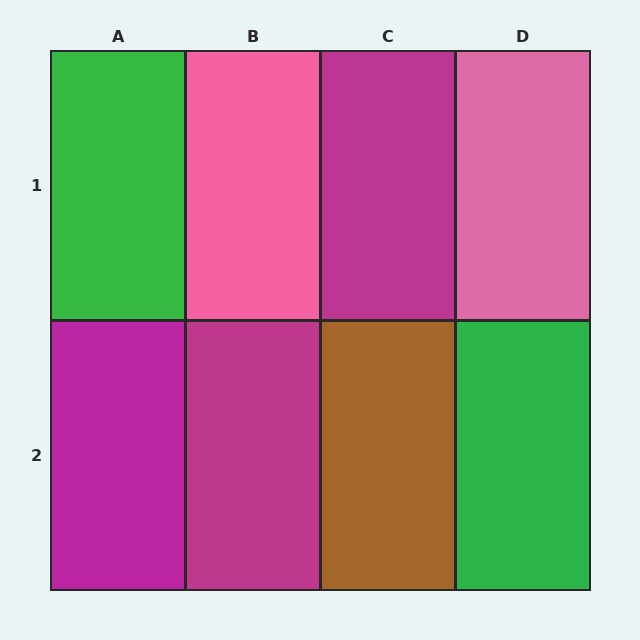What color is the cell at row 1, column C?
Magenta.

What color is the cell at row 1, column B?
Pink.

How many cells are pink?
2 cells are pink.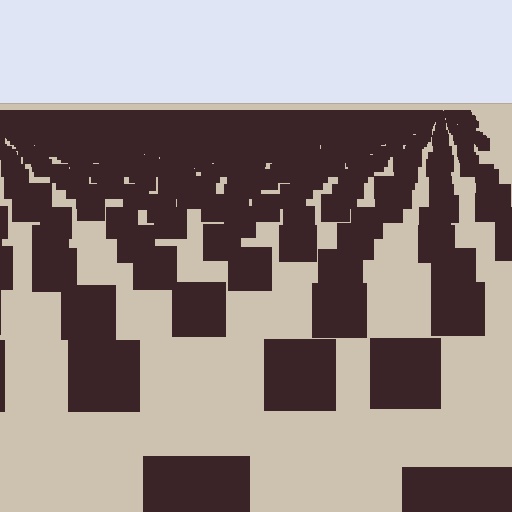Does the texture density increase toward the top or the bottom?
Density increases toward the top.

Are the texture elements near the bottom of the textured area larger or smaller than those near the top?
Larger. Near the bottom, elements are closer to the viewer and appear at a bigger on-screen size.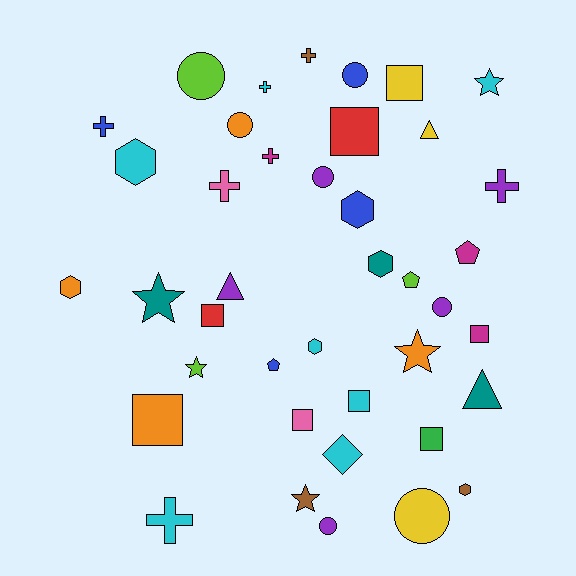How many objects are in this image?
There are 40 objects.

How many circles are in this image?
There are 7 circles.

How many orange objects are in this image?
There are 4 orange objects.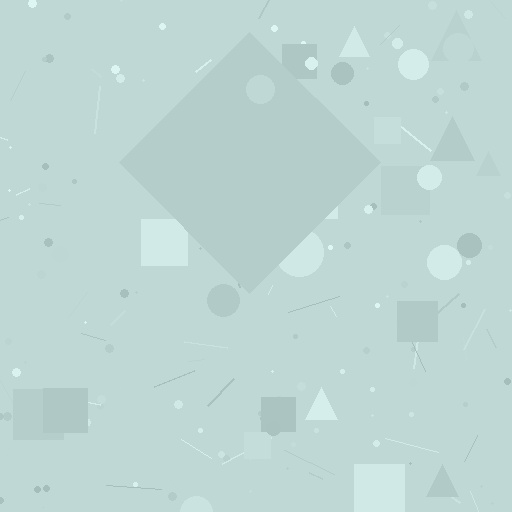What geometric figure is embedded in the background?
A diamond is embedded in the background.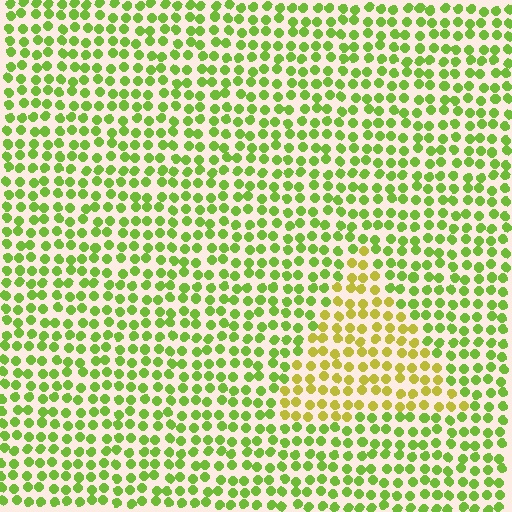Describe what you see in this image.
The image is filled with small lime elements in a uniform arrangement. A triangle-shaped region is visible where the elements are tinted to a slightly different hue, forming a subtle color boundary.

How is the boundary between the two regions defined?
The boundary is defined purely by a slight shift in hue (about 35 degrees). Spacing, size, and orientation are identical on both sides.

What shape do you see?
I see a triangle.